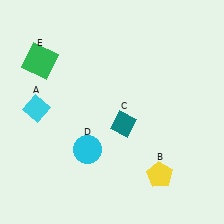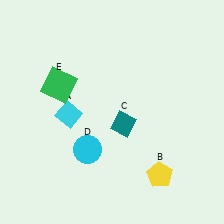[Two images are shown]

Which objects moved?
The objects that moved are: the cyan diamond (A), the green square (E).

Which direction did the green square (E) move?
The green square (E) moved down.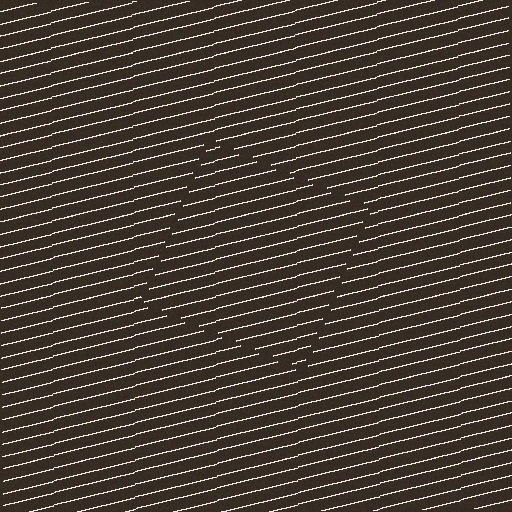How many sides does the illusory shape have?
4 sides — the line-ends trace a square.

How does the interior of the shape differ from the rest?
The interior of the shape contains the same grating, shifted by half a period — the contour is defined by the phase discontinuity where line-ends from the inner and outer gratings abut.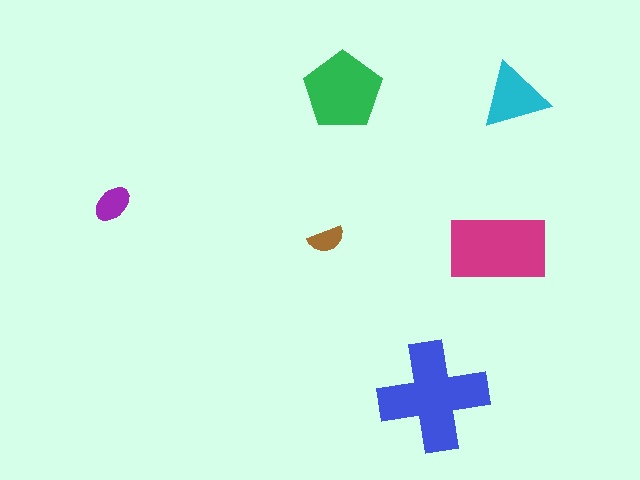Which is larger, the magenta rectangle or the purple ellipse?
The magenta rectangle.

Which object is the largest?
The blue cross.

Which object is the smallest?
The brown semicircle.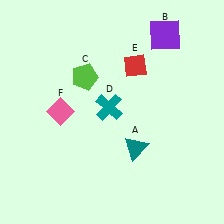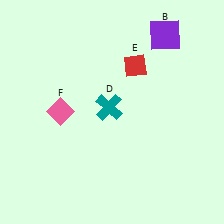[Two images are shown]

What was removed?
The lime pentagon (C), the teal triangle (A) were removed in Image 2.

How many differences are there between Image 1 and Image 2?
There are 2 differences between the two images.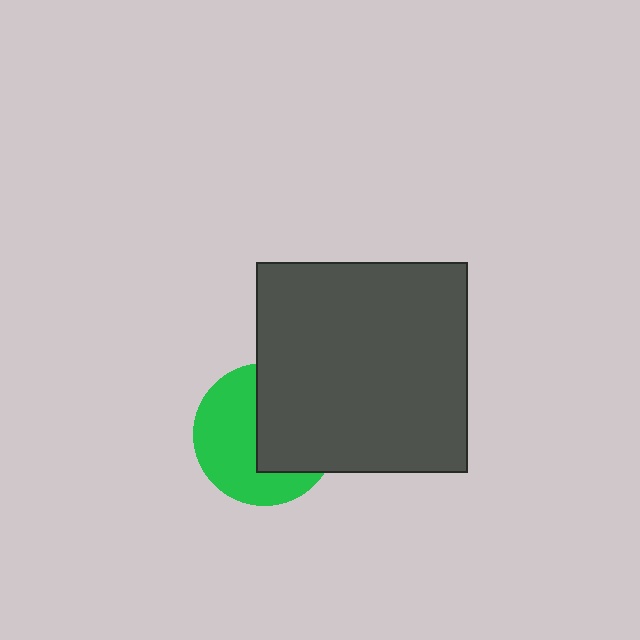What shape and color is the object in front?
The object in front is a dark gray square.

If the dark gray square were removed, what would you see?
You would see the complete green circle.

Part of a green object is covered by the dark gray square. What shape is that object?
It is a circle.